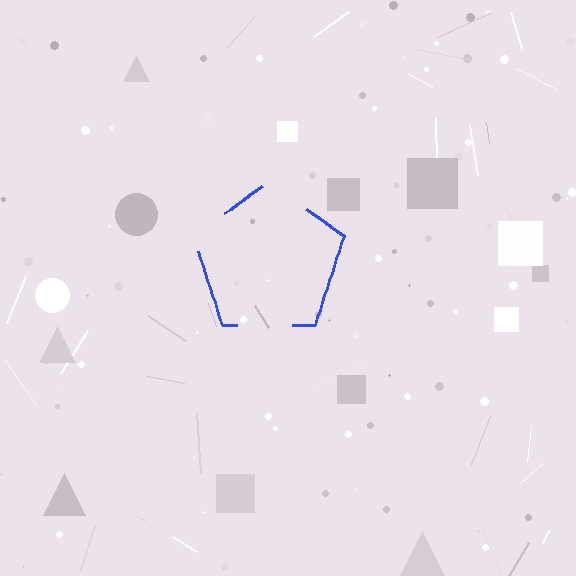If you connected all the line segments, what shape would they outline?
They would outline a pentagon.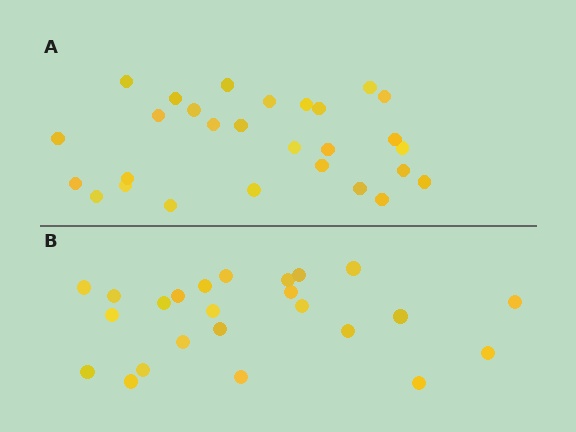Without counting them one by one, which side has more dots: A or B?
Region A (the top region) has more dots.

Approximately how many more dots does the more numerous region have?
Region A has about 4 more dots than region B.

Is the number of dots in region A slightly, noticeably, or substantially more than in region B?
Region A has only slightly more — the two regions are fairly close. The ratio is roughly 1.2 to 1.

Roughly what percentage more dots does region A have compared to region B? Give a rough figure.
About 15% more.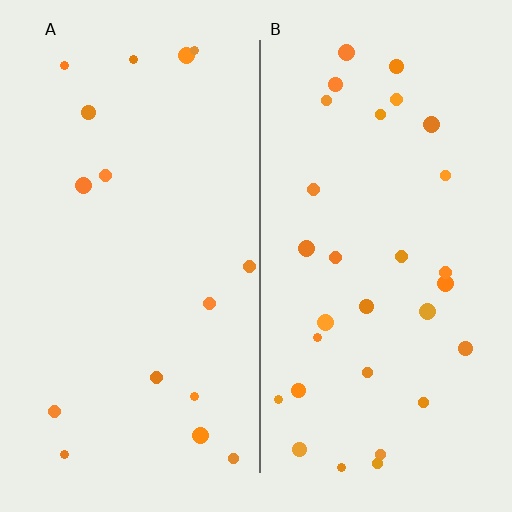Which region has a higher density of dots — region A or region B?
B (the right).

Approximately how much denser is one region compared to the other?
Approximately 1.9× — region B over region A.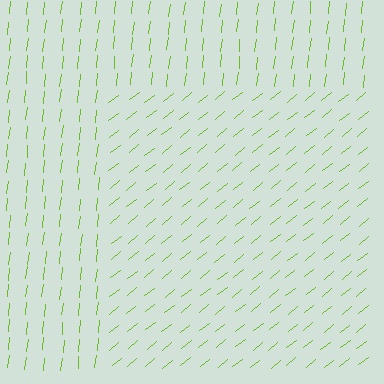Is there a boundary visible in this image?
Yes, there is a texture boundary formed by a change in line orientation.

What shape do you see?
I see a rectangle.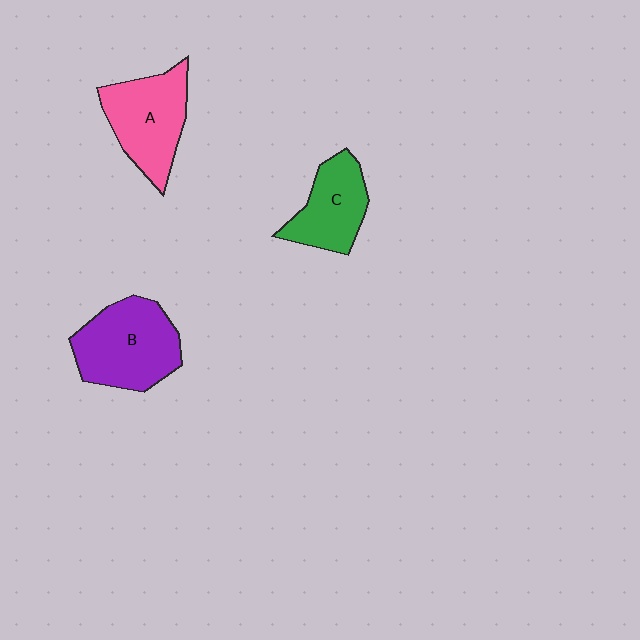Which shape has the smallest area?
Shape C (green).